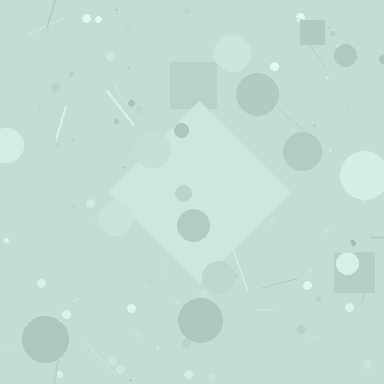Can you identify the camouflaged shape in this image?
The camouflaged shape is a diamond.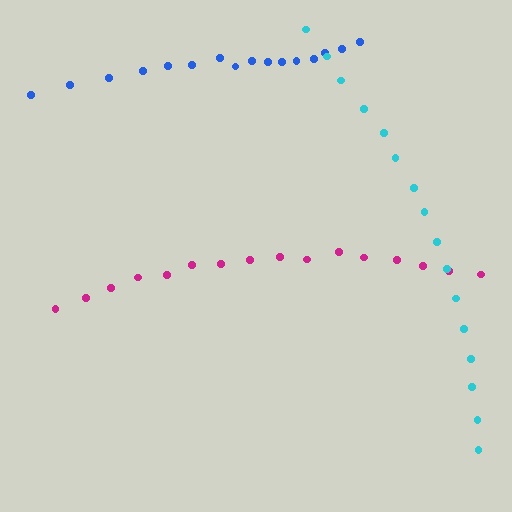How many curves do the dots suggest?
There are 3 distinct paths.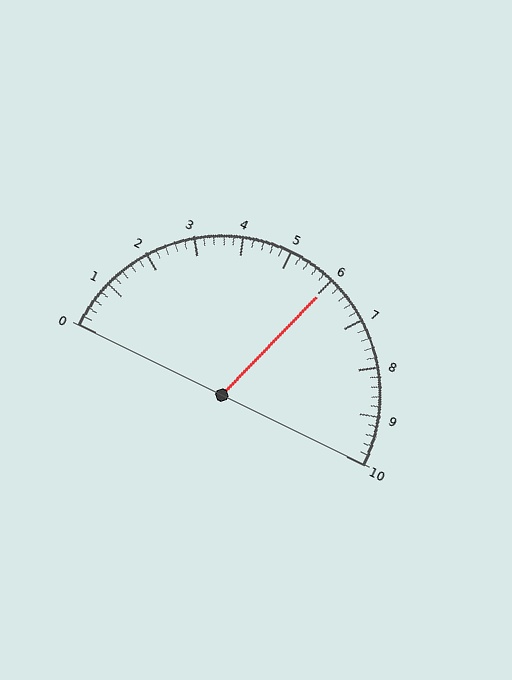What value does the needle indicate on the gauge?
The needle indicates approximately 6.0.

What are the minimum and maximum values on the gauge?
The gauge ranges from 0 to 10.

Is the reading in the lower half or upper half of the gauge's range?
The reading is in the upper half of the range (0 to 10).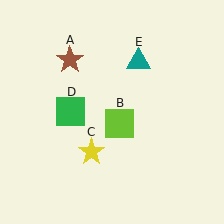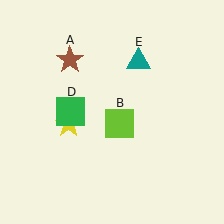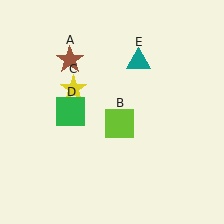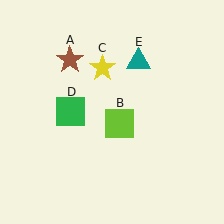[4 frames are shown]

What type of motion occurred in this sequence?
The yellow star (object C) rotated clockwise around the center of the scene.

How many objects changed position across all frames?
1 object changed position: yellow star (object C).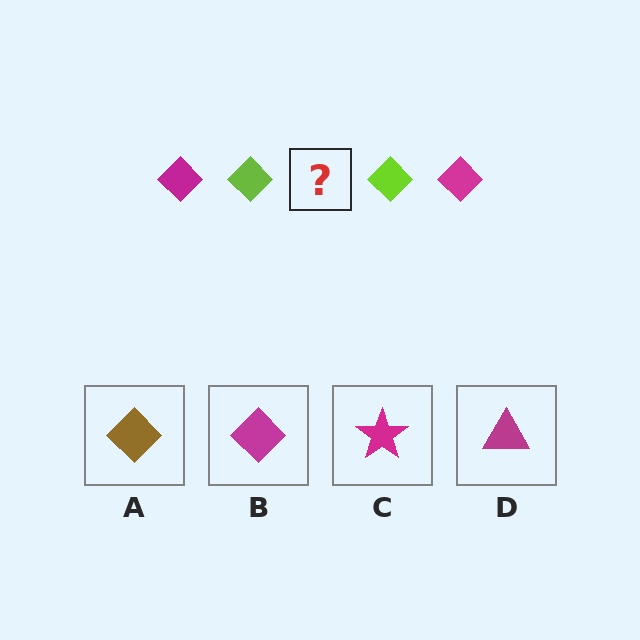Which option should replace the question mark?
Option B.